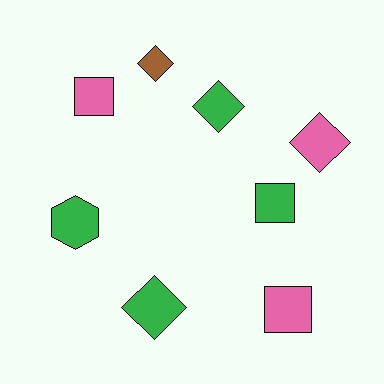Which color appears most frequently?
Green, with 4 objects.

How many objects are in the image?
There are 8 objects.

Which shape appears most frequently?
Diamond, with 4 objects.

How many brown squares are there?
There are no brown squares.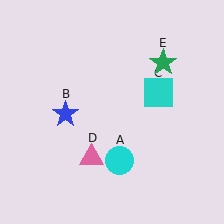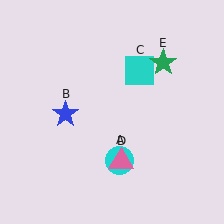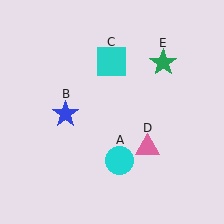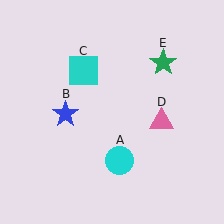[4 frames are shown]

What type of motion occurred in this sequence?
The cyan square (object C), pink triangle (object D) rotated counterclockwise around the center of the scene.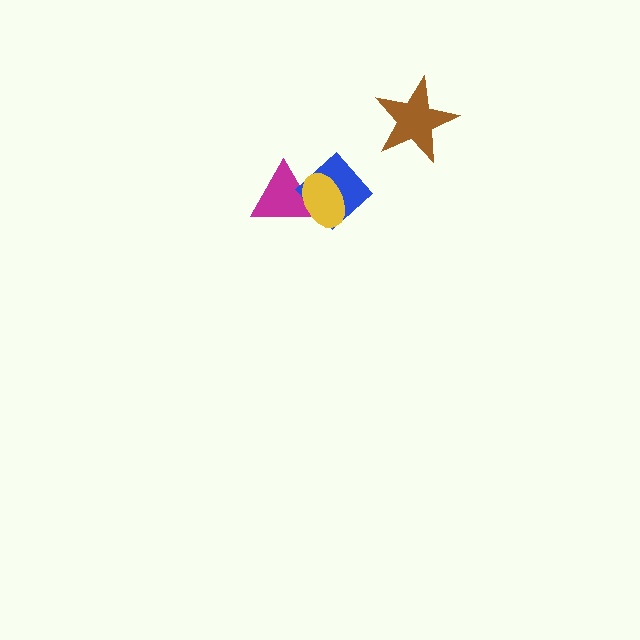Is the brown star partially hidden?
No, no other shape covers it.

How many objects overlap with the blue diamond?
2 objects overlap with the blue diamond.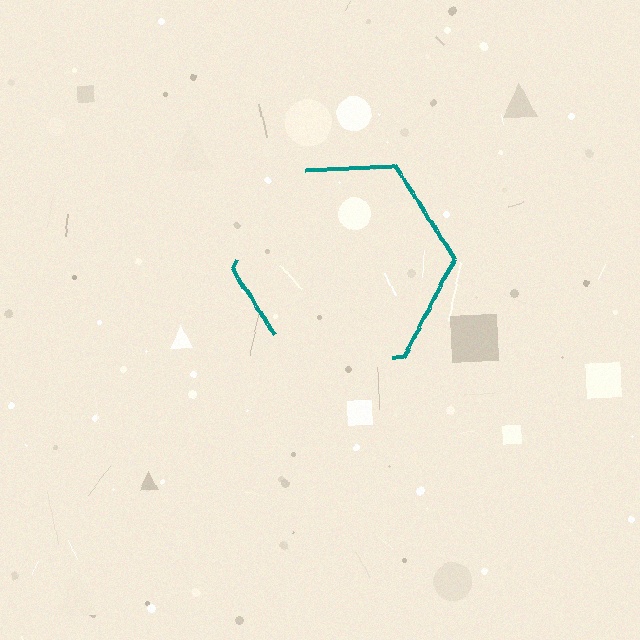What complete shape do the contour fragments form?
The contour fragments form a hexagon.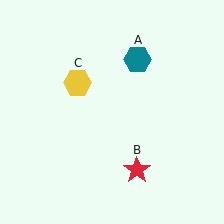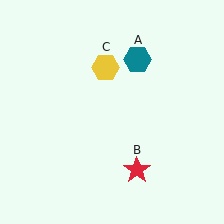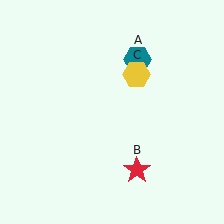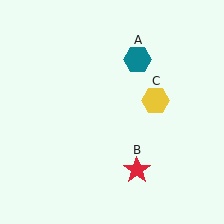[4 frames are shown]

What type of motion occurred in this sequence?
The yellow hexagon (object C) rotated clockwise around the center of the scene.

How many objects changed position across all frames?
1 object changed position: yellow hexagon (object C).